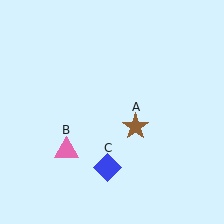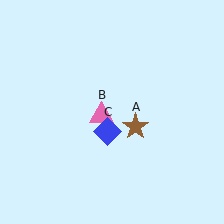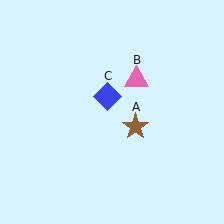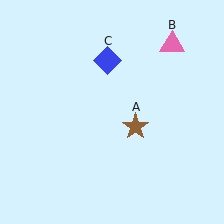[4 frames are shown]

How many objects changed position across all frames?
2 objects changed position: pink triangle (object B), blue diamond (object C).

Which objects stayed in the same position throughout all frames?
Brown star (object A) remained stationary.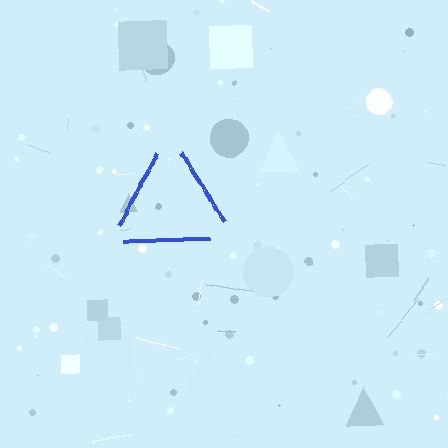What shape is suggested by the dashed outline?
The dashed outline suggests a triangle.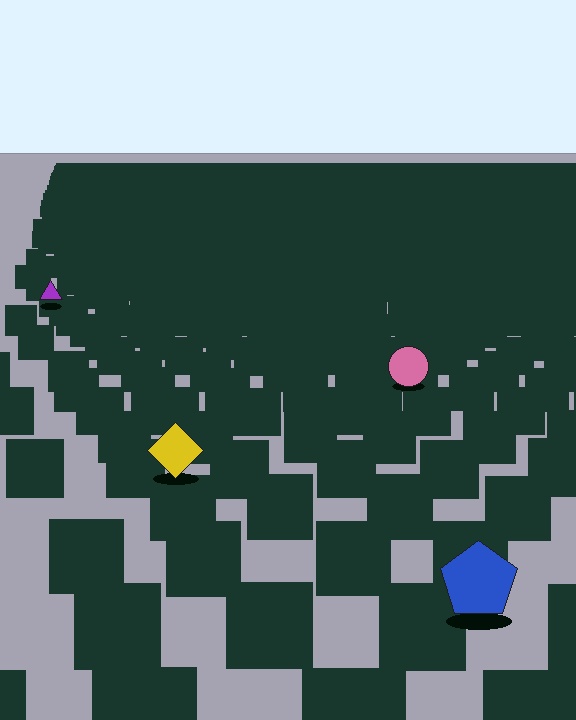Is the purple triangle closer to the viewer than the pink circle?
No. The pink circle is closer — you can tell from the texture gradient: the ground texture is coarser near it.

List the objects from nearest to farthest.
From nearest to farthest: the blue pentagon, the yellow diamond, the pink circle, the purple triangle.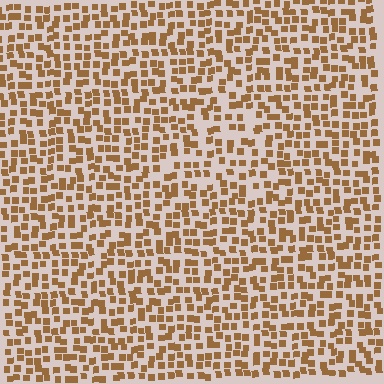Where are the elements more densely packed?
The elements are more densely packed outside the triangle boundary.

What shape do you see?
I see a triangle.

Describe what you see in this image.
The image contains small brown elements arranged at two different densities. A triangle-shaped region is visible where the elements are less densely packed than the surrounding area.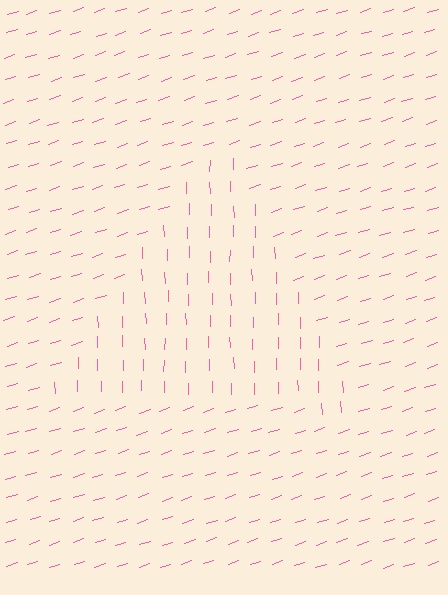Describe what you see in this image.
The image is filled with small pink line segments. A triangle region in the image has lines oriented differently from the surrounding lines, creating a visible texture boundary.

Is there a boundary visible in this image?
Yes, there is a texture boundary formed by a change in line orientation.